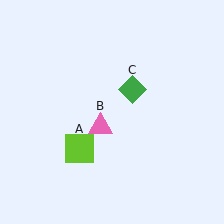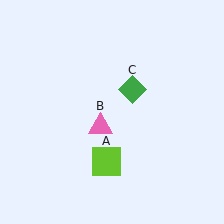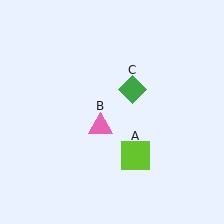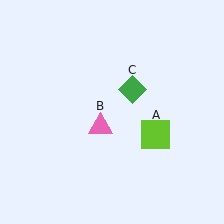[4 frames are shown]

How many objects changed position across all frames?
1 object changed position: lime square (object A).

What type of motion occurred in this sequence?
The lime square (object A) rotated counterclockwise around the center of the scene.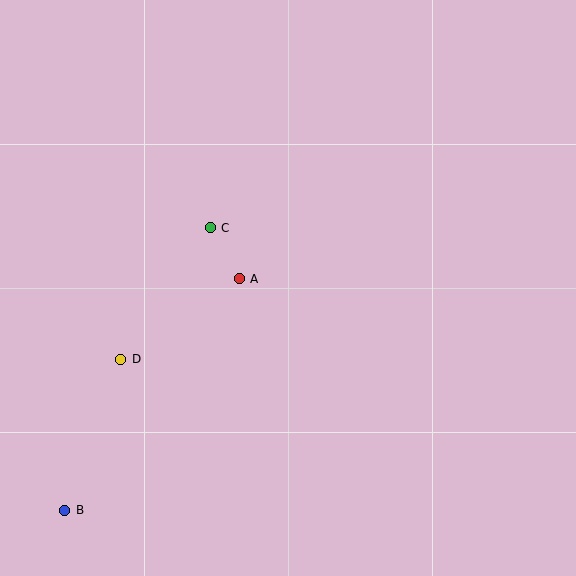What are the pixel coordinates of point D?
Point D is at (121, 359).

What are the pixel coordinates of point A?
Point A is at (239, 279).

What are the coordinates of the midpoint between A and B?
The midpoint between A and B is at (152, 395).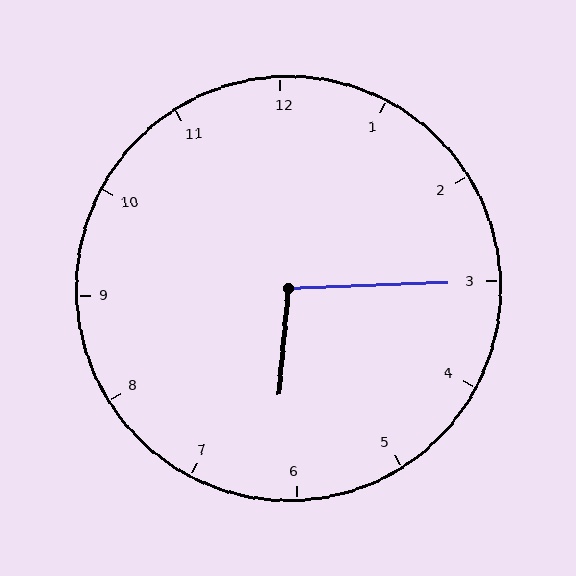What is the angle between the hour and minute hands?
Approximately 98 degrees.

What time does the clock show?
6:15.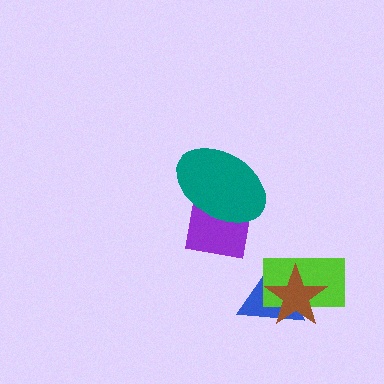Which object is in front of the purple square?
The teal ellipse is in front of the purple square.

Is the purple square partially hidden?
Yes, it is partially covered by another shape.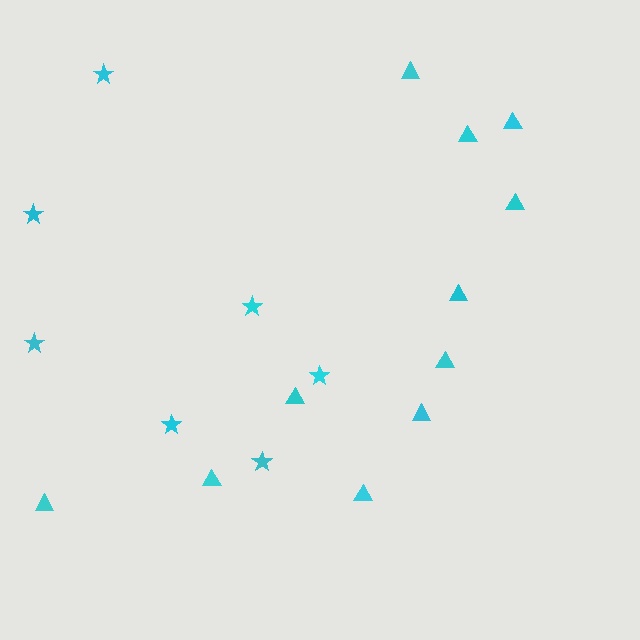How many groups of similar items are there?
There are 2 groups: one group of triangles (11) and one group of stars (7).